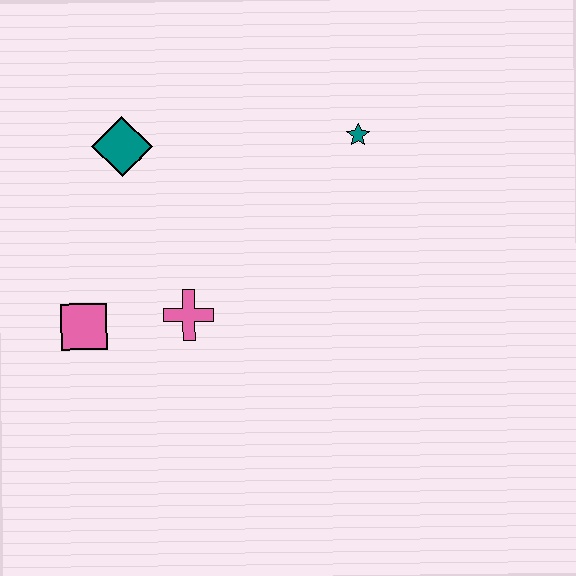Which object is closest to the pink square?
The pink cross is closest to the pink square.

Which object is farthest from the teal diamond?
The teal star is farthest from the teal diamond.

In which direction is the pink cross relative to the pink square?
The pink cross is to the right of the pink square.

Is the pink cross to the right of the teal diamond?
Yes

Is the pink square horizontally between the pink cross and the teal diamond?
No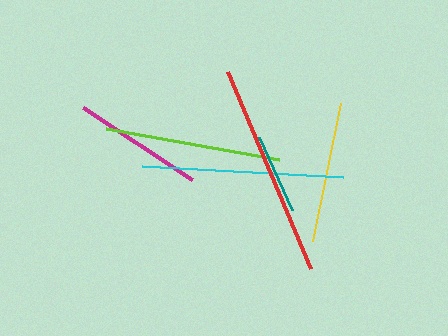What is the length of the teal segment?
The teal segment is approximately 80 pixels long.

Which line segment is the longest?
The red line is the longest at approximately 214 pixels.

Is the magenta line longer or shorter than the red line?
The red line is longer than the magenta line.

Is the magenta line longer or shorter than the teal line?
The magenta line is longer than the teal line.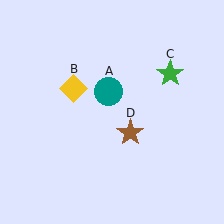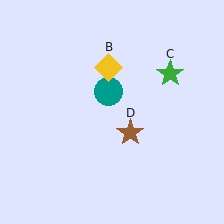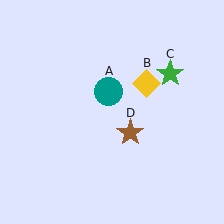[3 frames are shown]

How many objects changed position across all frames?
1 object changed position: yellow diamond (object B).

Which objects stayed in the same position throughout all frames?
Teal circle (object A) and green star (object C) and brown star (object D) remained stationary.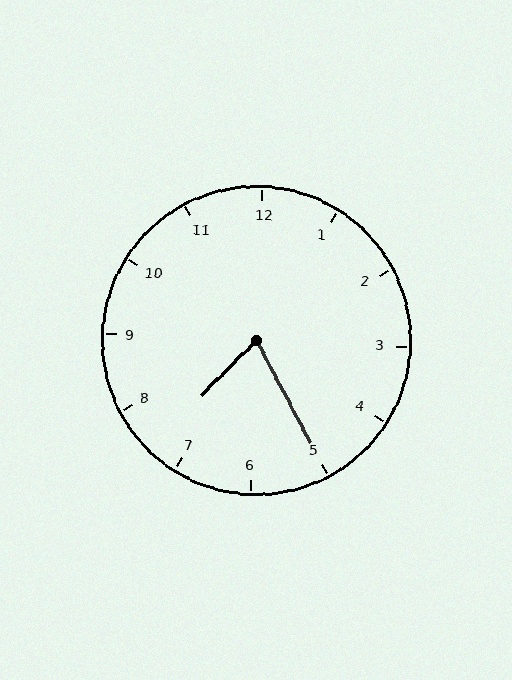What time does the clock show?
7:25.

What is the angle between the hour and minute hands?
Approximately 72 degrees.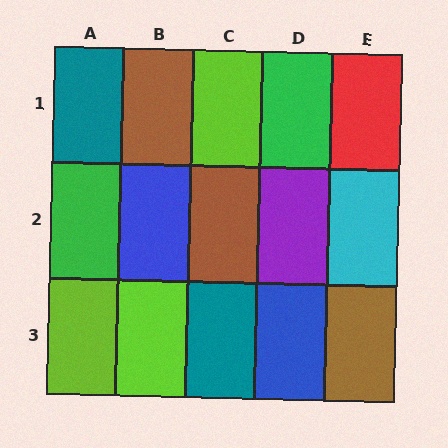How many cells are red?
1 cell is red.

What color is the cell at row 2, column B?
Blue.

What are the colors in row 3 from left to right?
Lime, lime, teal, blue, brown.